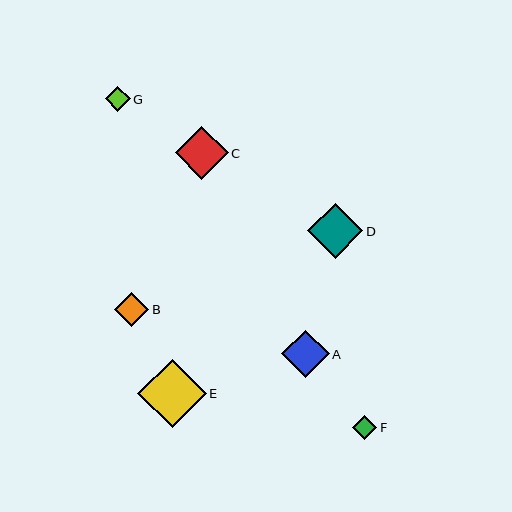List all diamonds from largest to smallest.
From largest to smallest: E, D, C, A, B, G, F.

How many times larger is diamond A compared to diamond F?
Diamond A is approximately 1.9 times the size of diamond F.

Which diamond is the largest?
Diamond E is the largest with a size of approximately 69 pixels.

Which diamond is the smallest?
Diamond F is the smallest with a size of approximately 24 pixels.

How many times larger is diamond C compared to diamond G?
Diamond C is approximately 2.1 times the size of diamond G.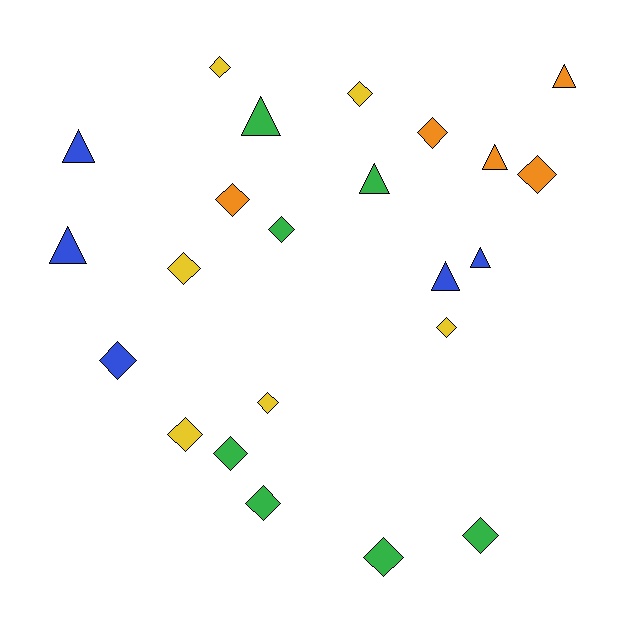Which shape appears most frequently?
Diamond, with 15 objects.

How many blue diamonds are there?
There is 1 blue diamond.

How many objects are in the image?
There are 23 objects.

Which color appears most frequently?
Green, with 7 objects.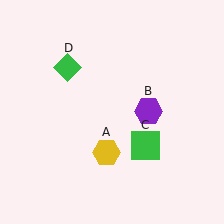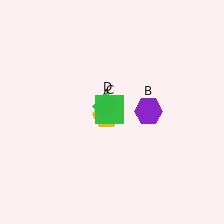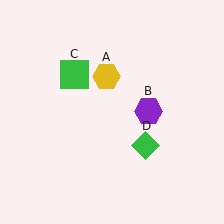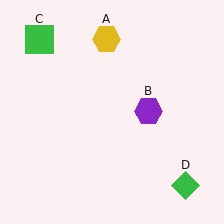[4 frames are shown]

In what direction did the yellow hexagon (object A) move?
The yellow hexagon (object A) moved up.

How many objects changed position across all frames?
3 objects changed position: yellow hexagon (object A), green square (object C), green diamond (object D).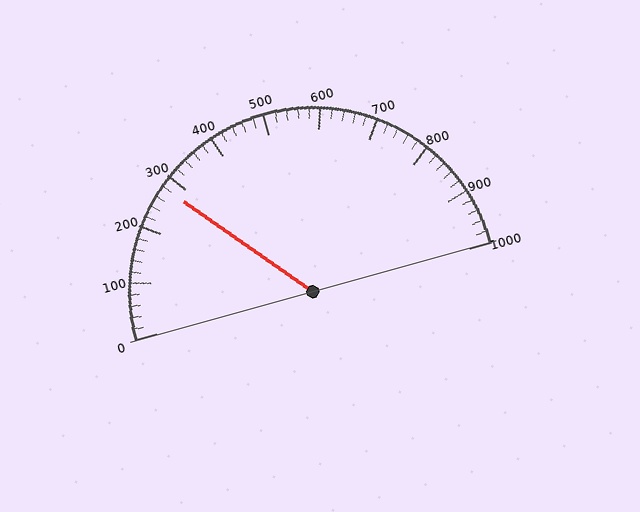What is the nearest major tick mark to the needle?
The nearest major tick mark is 300.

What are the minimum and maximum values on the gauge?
The gauge ranges from 0 to 1000.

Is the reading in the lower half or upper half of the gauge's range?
The reading is in the lower half of the range (0 to 1000).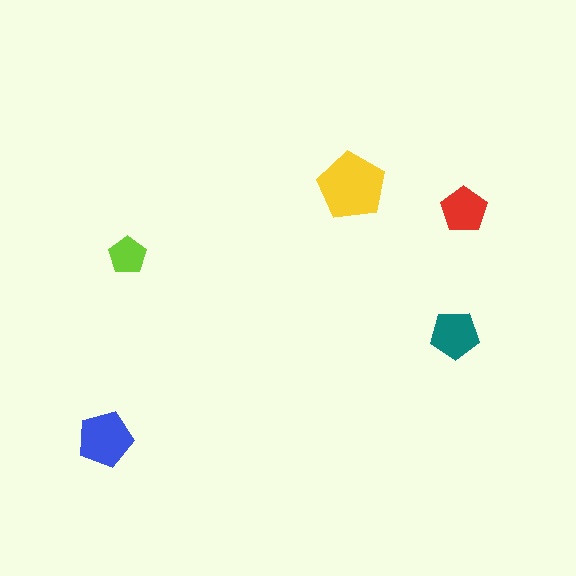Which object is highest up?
The yellow pentagon is topmost.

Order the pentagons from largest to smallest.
the yellow one, the blue one, the teal one, the red one, the lime one.